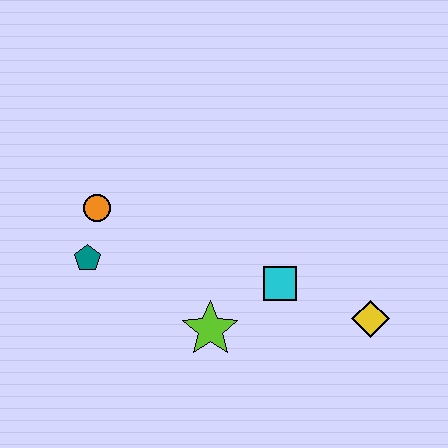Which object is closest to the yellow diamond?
The cyan square is closest to the yellow diamond.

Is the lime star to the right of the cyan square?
No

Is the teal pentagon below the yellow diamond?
No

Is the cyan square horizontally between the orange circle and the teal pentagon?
No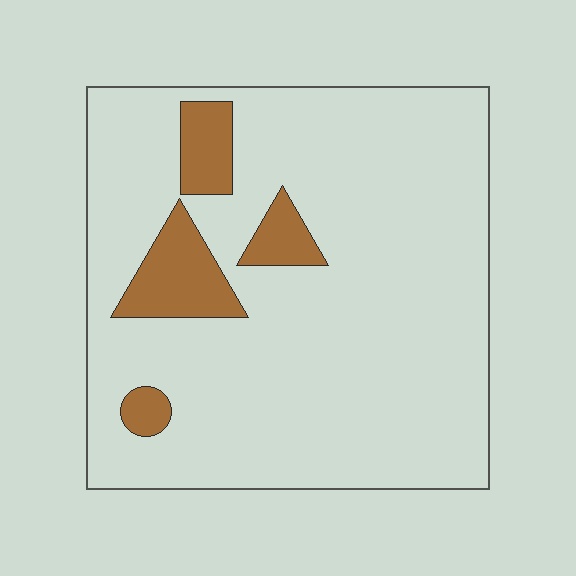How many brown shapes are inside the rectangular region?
4.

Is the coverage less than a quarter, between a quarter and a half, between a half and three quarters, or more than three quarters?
Less than a quarter.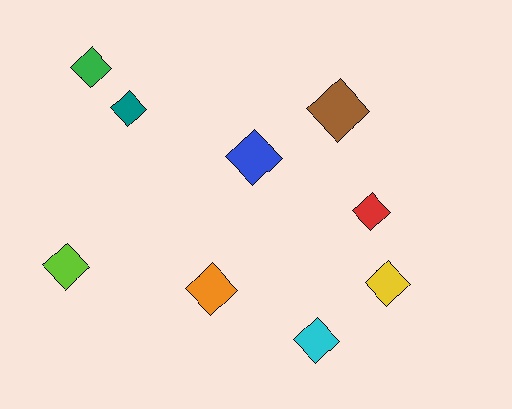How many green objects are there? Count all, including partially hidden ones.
There is 1 green object.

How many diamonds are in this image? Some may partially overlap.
There are 9 diamonds.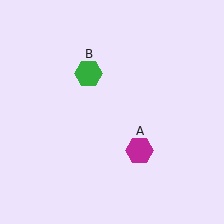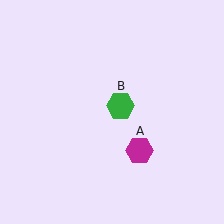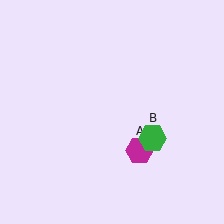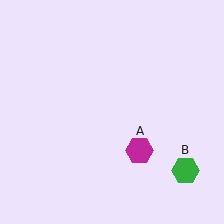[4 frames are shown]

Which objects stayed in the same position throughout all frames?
Magenta hexagon (object A) remained stationary.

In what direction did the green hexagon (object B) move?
The green hexagon (object B) moved down and to the right.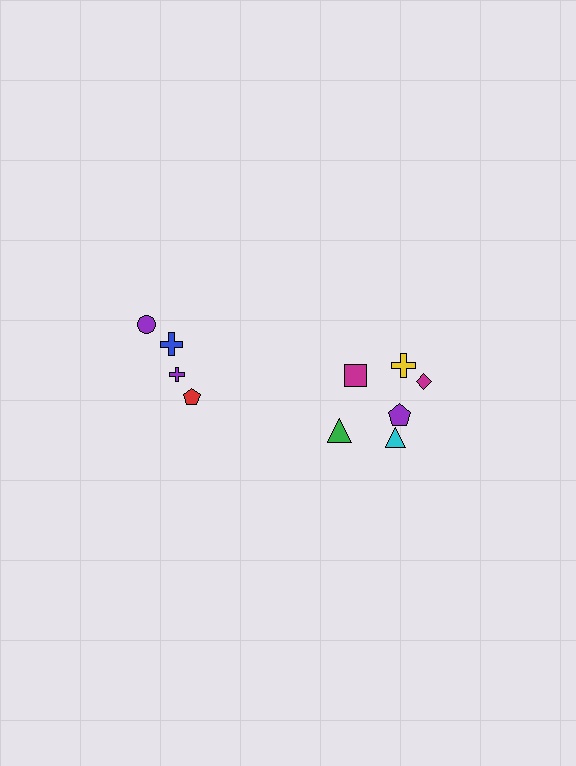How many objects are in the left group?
There are 4 objects.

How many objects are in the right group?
There are 6 objects.